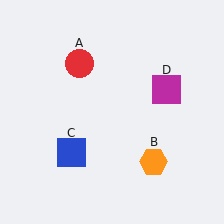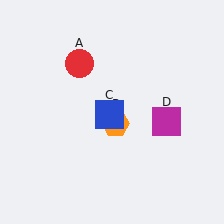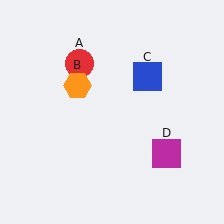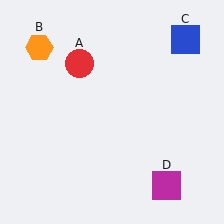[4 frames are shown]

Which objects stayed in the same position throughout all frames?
Red circle (object A) remained stationary.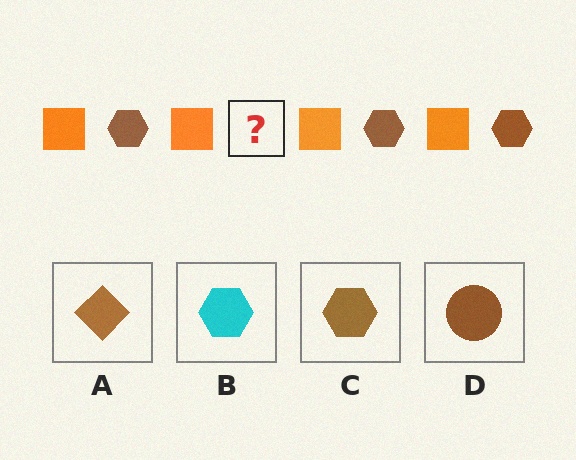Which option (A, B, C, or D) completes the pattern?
C.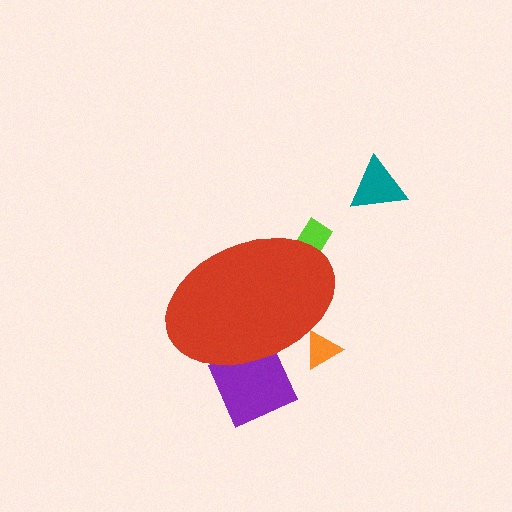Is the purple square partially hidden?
Yes, the purple square is partially hidden behind the red ellipse.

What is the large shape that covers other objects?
A red ellipse.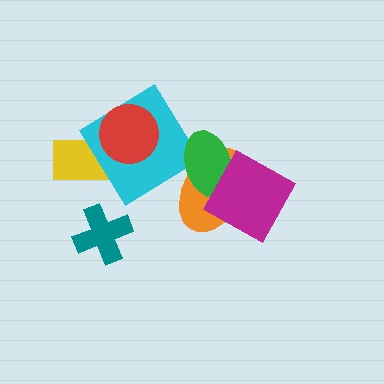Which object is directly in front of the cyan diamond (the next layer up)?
The red circle is directly in front of the cyan diamond.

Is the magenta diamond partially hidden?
No, no other shape covers it.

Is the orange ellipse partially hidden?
Yes, it is partially covered by another shape.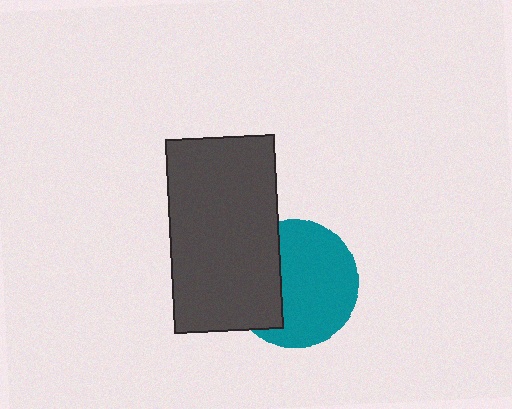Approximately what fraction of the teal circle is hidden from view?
Roughly 34% of the teal circle is hidden behind the dark gray rectangle.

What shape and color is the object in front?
The object in front is a dark gray rectangle.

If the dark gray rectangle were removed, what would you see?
You would see the complete teal circle.